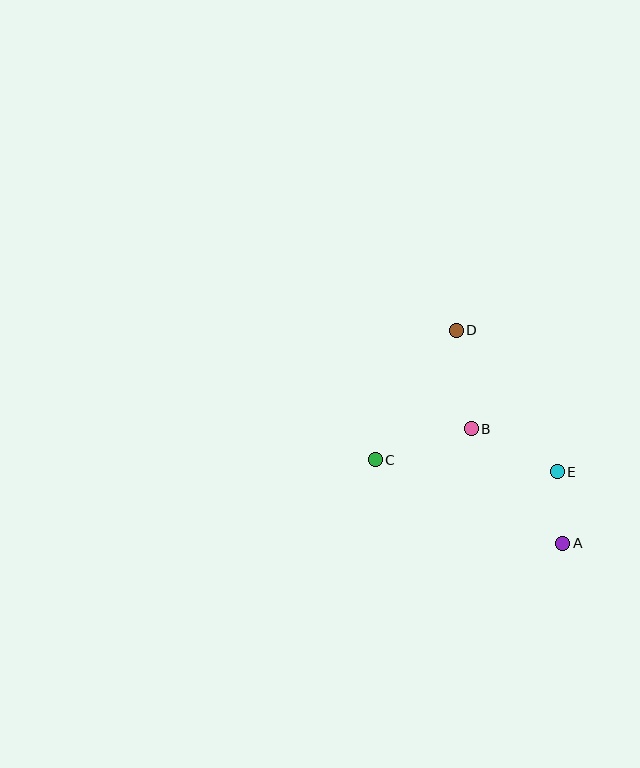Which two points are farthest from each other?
Points A and D are farthest from each other.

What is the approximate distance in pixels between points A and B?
The distance between A and B is approximately 146 pixels.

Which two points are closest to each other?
Points A and E are closest to each other.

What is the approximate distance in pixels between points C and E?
The distance between C and E is approximately 183 pixels.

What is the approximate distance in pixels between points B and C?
The distance between B and C is approximately 101 pixels.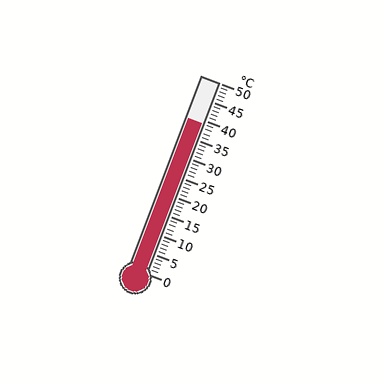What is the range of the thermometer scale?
The thermometer scale ranges from 0°C to 50°C.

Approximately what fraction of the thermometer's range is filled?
The thermometer is filled to approximately 80% of its range.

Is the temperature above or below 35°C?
The temperature is above 35°C.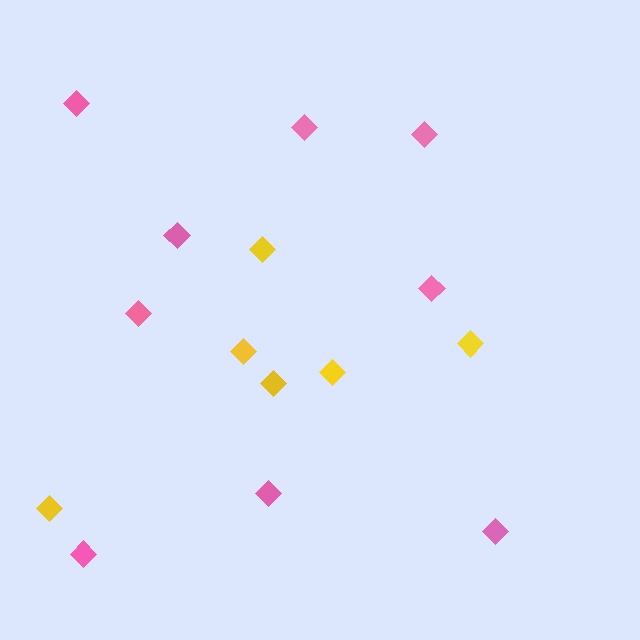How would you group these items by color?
There are 2 groups: one group of pink diamonds (9) and one group of yellow diamonds (6).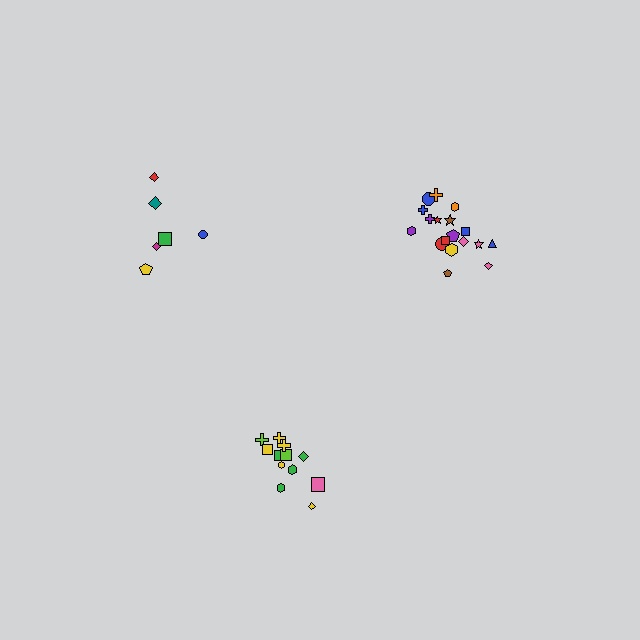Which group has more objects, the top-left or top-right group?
The top-right group.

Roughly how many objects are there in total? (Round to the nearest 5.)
Roughly 35 objects in total.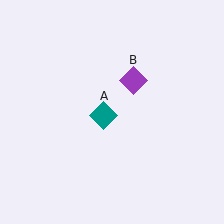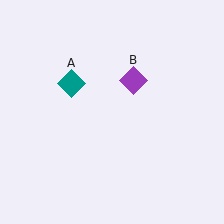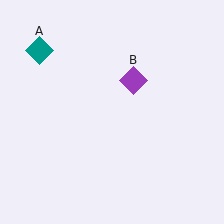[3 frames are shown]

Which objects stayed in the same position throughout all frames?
Purple diamond (object B) remained stationary.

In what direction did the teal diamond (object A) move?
The teal diamond (object A) moved up and to the left.